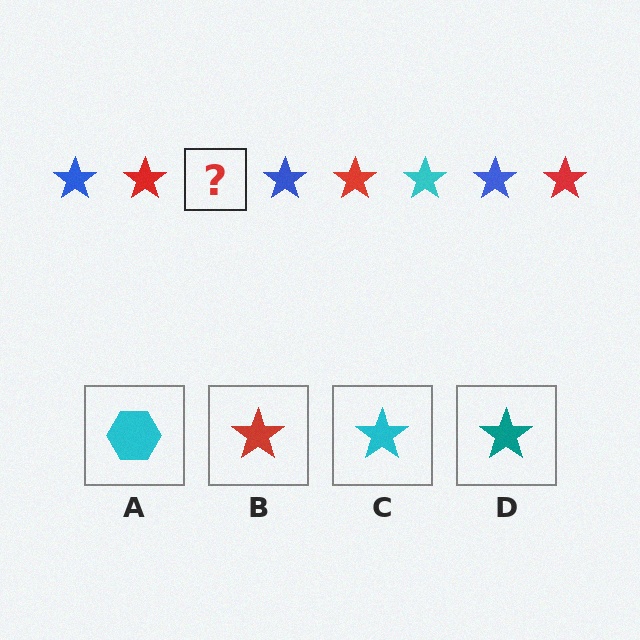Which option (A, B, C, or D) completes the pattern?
C.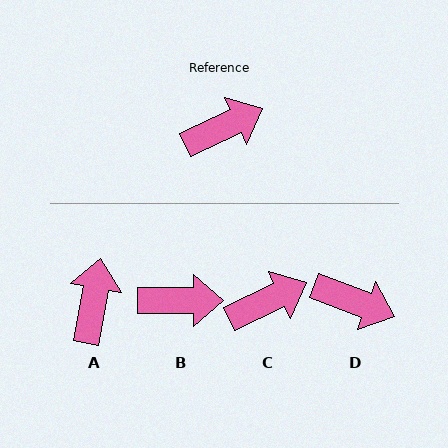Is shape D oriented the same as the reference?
No, it is off by about 47 degrees.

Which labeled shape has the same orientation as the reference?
C.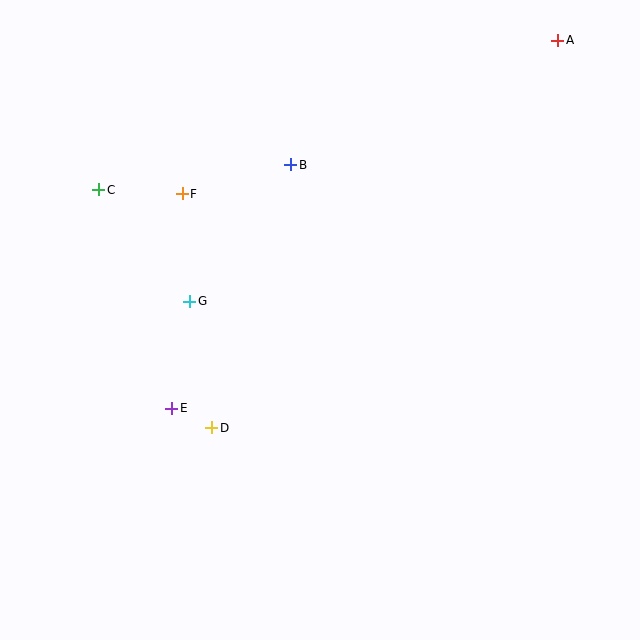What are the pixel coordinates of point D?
Point D is at (212, 428).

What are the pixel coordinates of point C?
Point C is at (99, 190).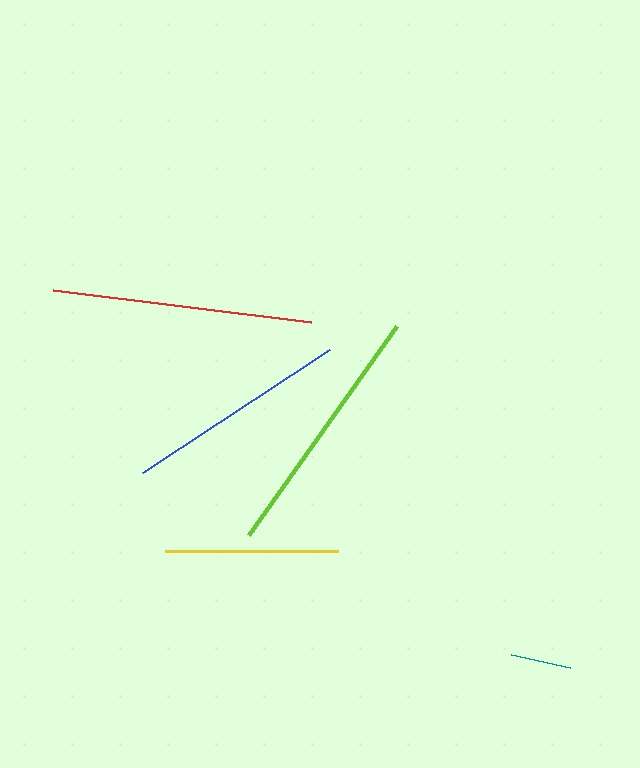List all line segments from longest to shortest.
From longest to shortest: red, lime, blue, yellow, teal.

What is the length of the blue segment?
The blue segment is approximately 224 pixels long.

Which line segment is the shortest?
The teal line is the shortest at approximately 61 pixels.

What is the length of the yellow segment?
The yellow segment is approximately 172 pixels long.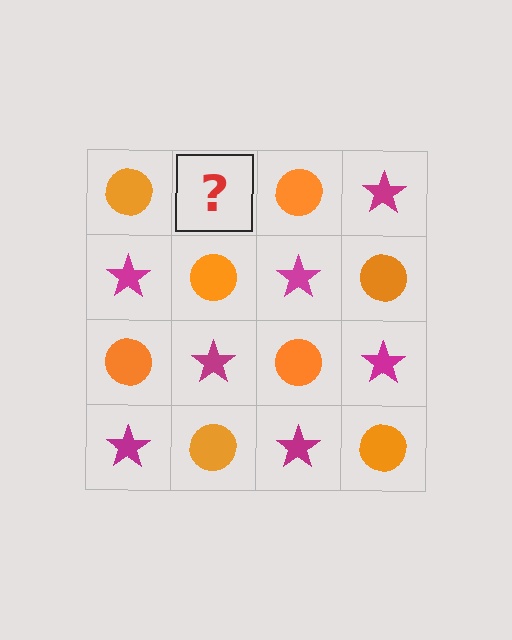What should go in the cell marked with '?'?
The missing cell should contain a magenta star.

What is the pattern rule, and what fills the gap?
The rule is that it alternates orange circle and magenta star in a checkerboard pattern. The gap should be filled with a magenta star.